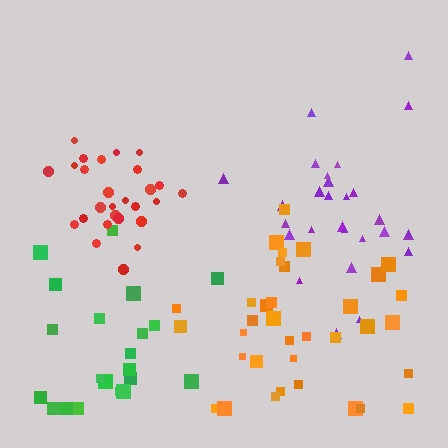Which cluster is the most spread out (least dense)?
Orange.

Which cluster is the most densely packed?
Red.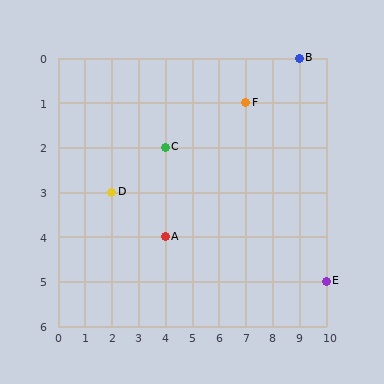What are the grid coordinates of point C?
Point C is at grid coordinates (4, 2).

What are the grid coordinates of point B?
Point B is at grid coordinates (9, 0).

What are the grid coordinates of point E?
Point E is at grid coordinates (10, 5).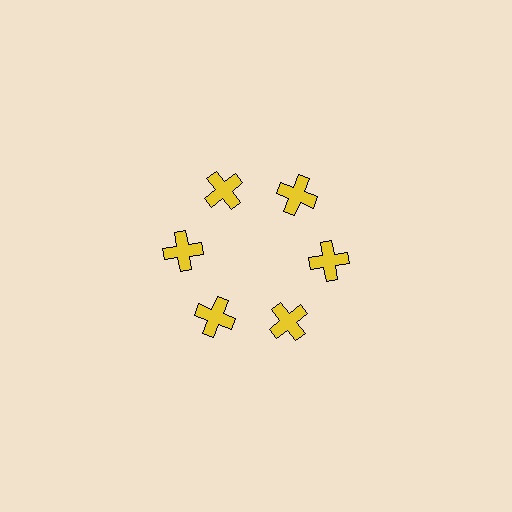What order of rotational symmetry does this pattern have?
This pattern has 6-fold rotational symmetry.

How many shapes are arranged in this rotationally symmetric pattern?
There are 6 shapes, arranged in 6 groups of 1.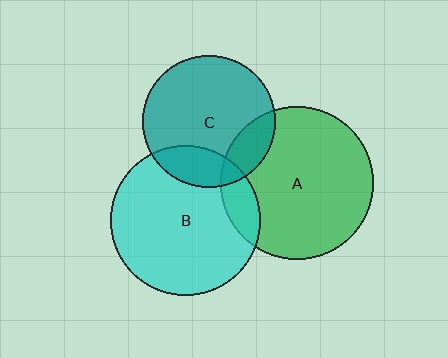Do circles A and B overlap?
Yes.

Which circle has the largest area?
Circle A (green).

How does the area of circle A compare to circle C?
Approximately 1.3 times.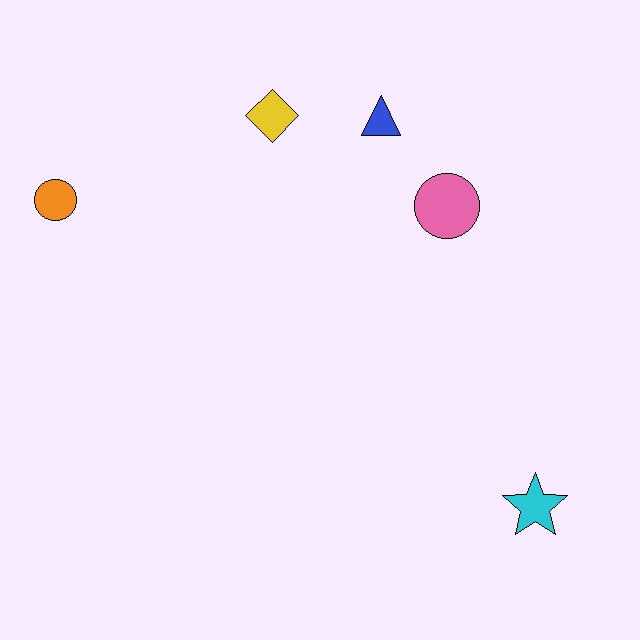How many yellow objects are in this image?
There is 1 yellow object.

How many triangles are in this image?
There is 1 triangle.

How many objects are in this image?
There are 5 objects.